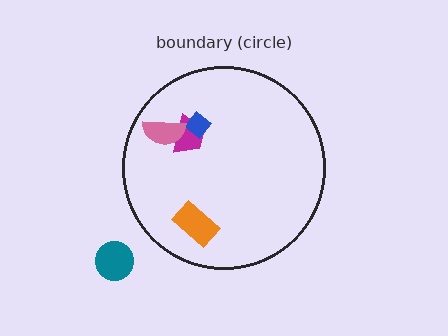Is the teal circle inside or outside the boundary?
Outside.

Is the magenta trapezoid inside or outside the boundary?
Inside.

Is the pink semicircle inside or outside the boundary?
Inside.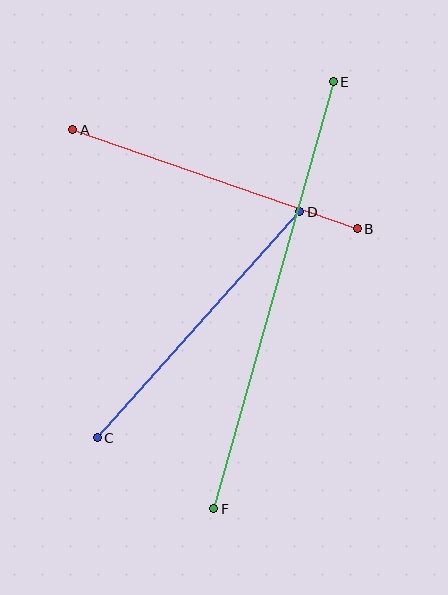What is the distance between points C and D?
The distance is approximately 303 pixels.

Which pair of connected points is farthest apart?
Points E and F are farthest apart.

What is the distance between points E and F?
The distance is approximately 443 pixels.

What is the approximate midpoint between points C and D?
The midpoint is at approximately (199, 325) pixels.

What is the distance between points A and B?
The distance is approximately 301 pixels.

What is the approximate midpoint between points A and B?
The midpoint is at approximately (215, 179) pixels.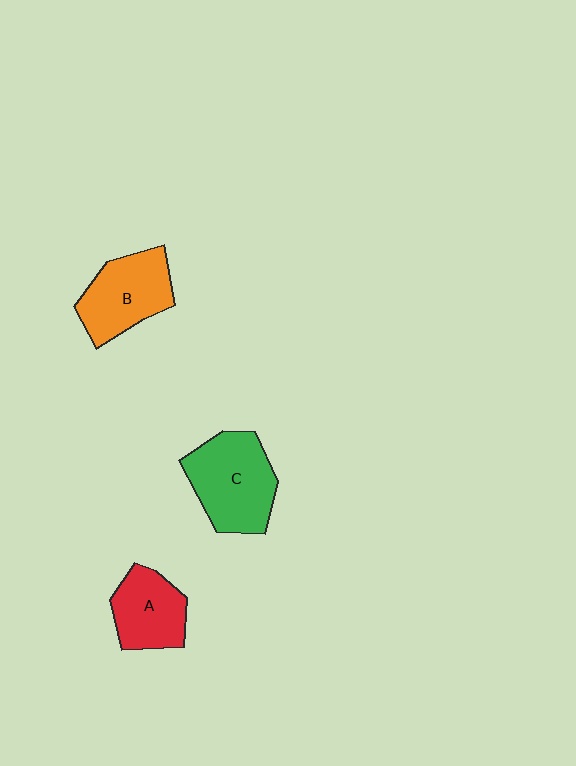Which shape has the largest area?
Shape C (green).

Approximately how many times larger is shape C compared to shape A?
Approximately 1.4 times.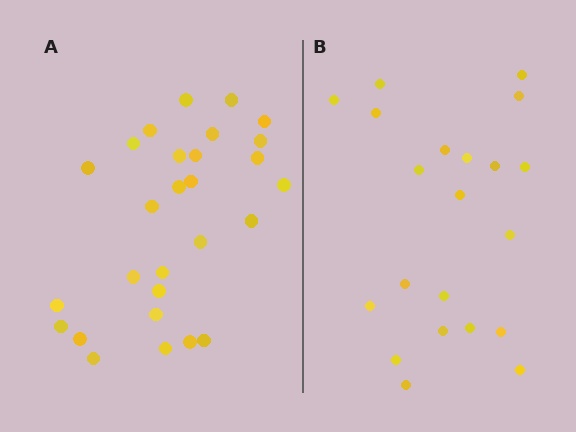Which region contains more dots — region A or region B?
Region A (the left region) has more dots.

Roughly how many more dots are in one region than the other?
Region A has roughly 8 or so more dots than region B.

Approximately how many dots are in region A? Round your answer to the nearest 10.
About 30 dots. (The exact count is 28, which rounds to 30.)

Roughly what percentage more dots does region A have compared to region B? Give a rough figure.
About 35% more.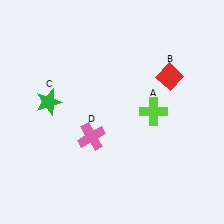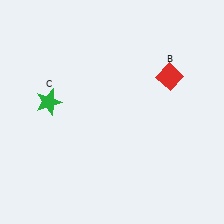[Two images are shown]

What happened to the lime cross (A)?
The lime cross (A) was removed in Image 2. It was in the top-right area of Image 1.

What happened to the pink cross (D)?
The pink cross (D) was removed in Image 2. It was in the bottom-left area of Image 1.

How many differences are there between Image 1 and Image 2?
There are 2 differences between the two images.